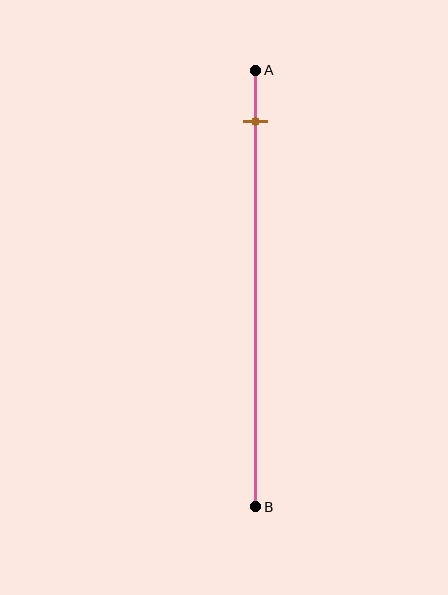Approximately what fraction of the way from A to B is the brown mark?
The brown mark is approximately 10% of the way from A to B.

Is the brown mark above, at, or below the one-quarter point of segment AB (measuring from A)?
The brown mark is above the one-quarter point of segment AB.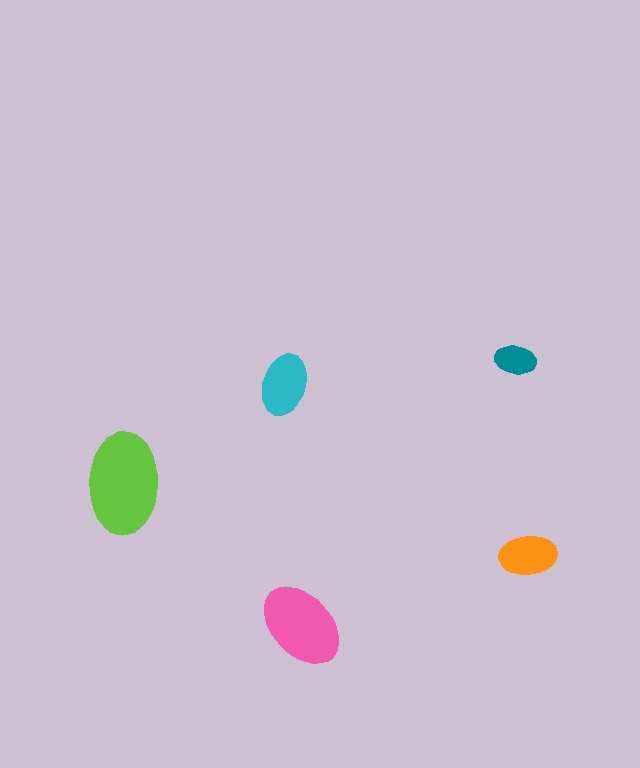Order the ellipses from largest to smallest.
the lime one, the pink one, the cyan one, the orange one, the teal one.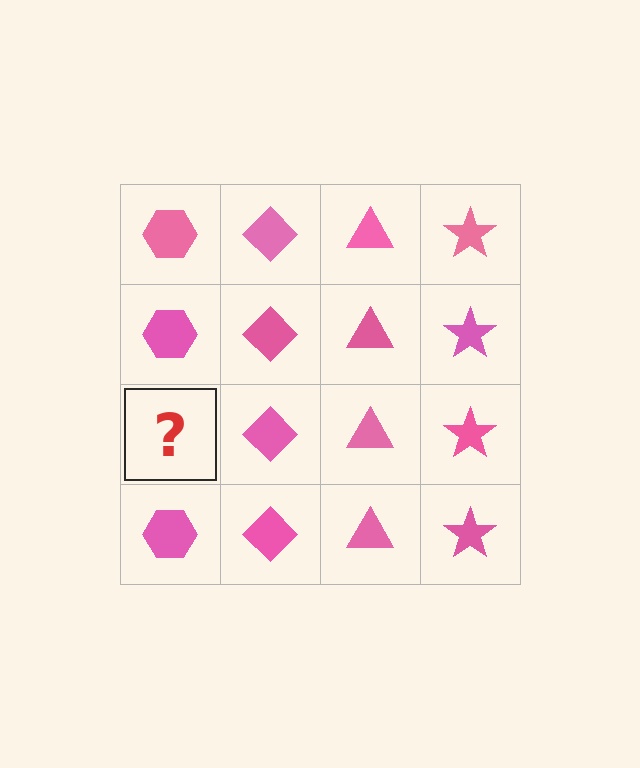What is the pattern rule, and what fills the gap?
The rule is that each column has a consistent shape. The gap should be filled with a pink hexagon.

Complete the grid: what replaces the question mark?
The question mark should be replaced with a pink hexagon.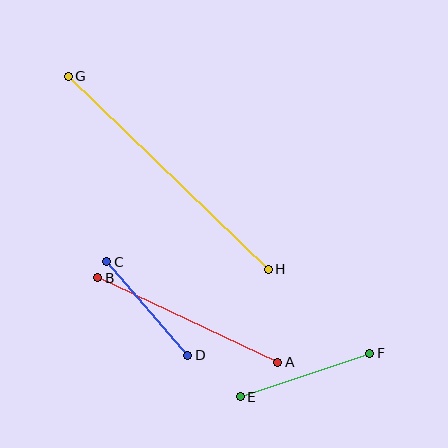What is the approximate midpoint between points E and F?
The midpoint is at approximately (305, 375) pixels.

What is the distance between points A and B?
The distance is approximately 199 pixels.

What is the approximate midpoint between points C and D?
The midpoint is at approximately (147, 309) pixels.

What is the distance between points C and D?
The distance is approximately 123 pixels.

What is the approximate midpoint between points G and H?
The midpoint is at approximately (168, 173) pixels.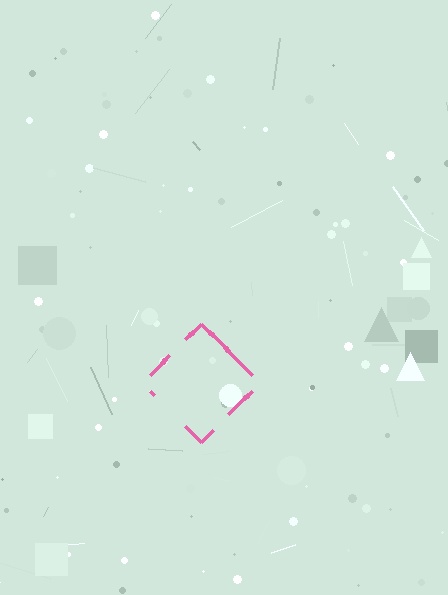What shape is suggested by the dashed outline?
The dashed outline suggests a diamond.